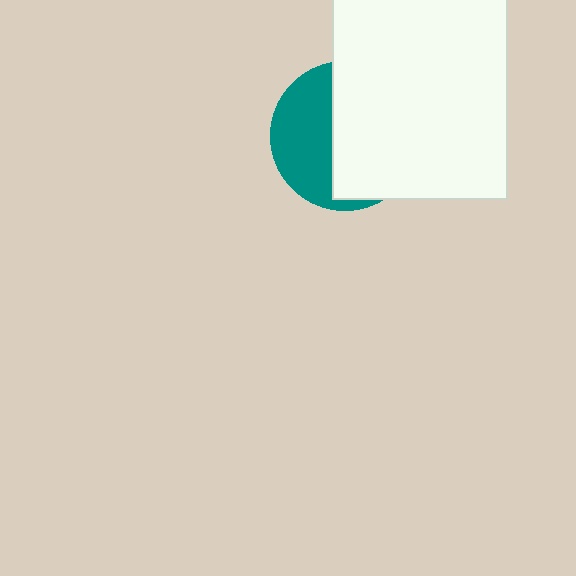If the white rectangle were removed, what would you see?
You would see the complete teal circle.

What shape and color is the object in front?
The object in front is a white rectangle.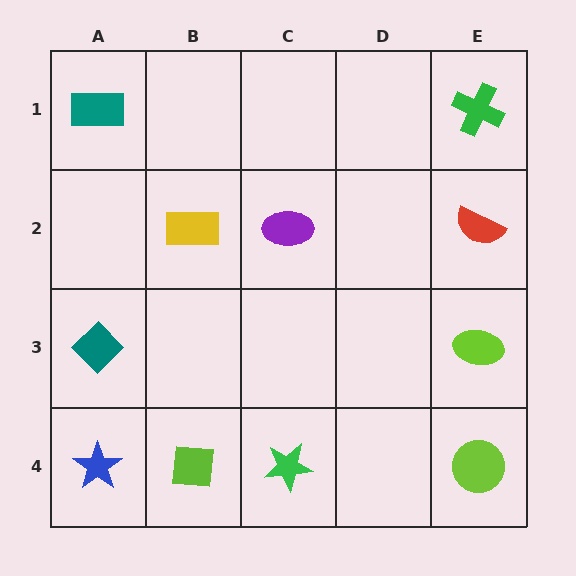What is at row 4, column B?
A lime square.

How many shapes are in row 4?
4 shapes.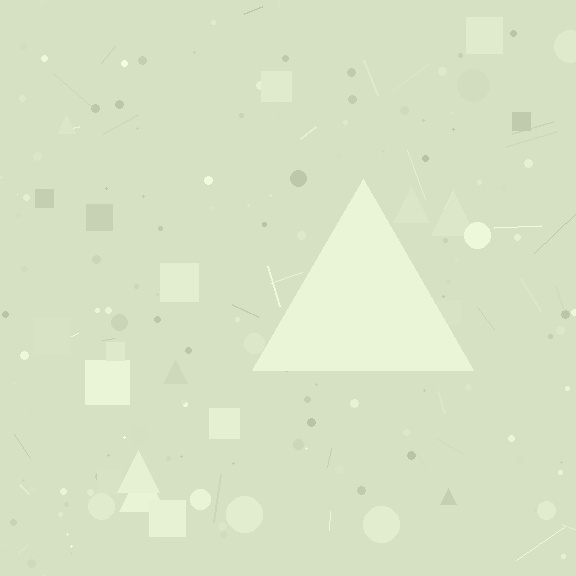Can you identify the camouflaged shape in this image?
The camouflaged shape is a triangle.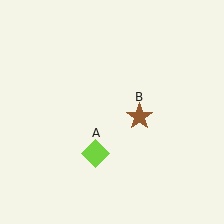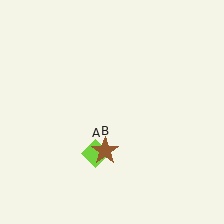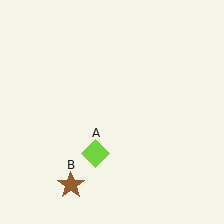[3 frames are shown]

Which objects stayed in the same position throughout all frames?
Lime diamond (object A) remained stationary.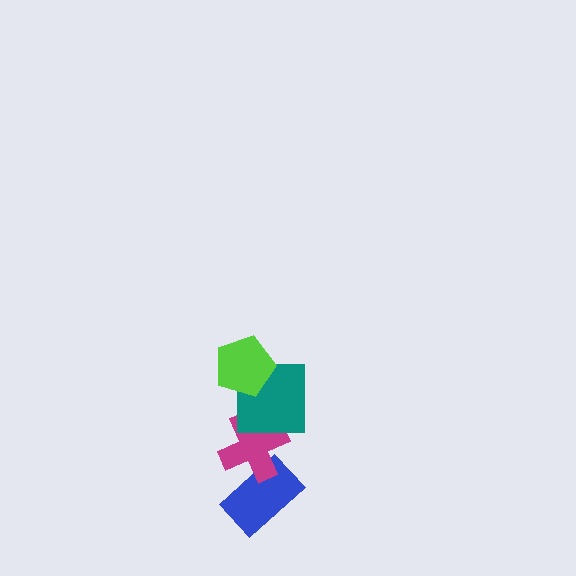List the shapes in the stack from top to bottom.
From top to bottom: the lime pentagon, the teal square, the magenta cross, the blue rectangle.